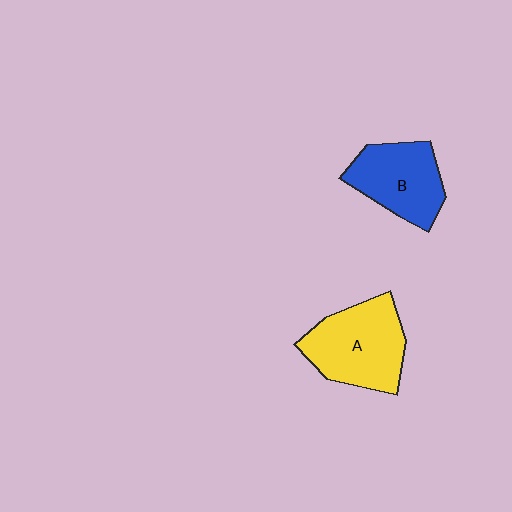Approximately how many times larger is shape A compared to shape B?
Approximately 1.2 times.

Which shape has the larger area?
Shape A (yellow).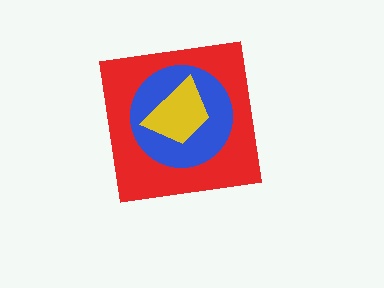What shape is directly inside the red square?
The blue circle.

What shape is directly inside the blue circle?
The yellow trapezoid.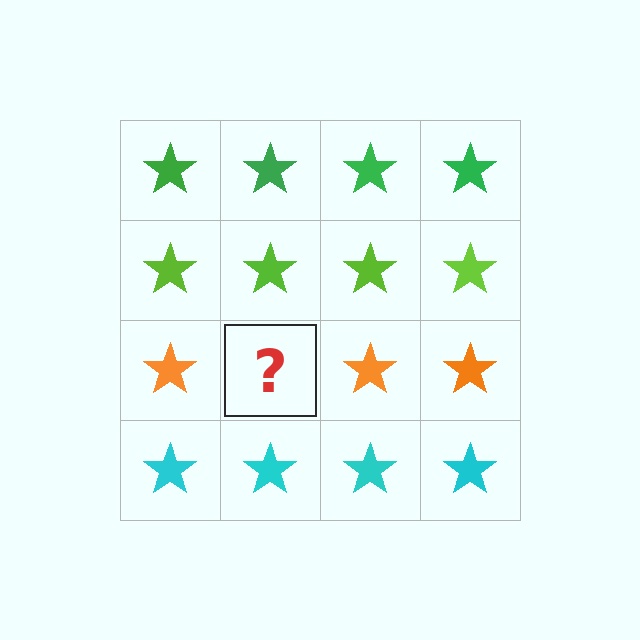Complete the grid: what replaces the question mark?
The question mark should be replaced with an orange star.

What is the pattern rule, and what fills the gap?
The rule is that each row has a consistent color. The gap should be filled with an orange star.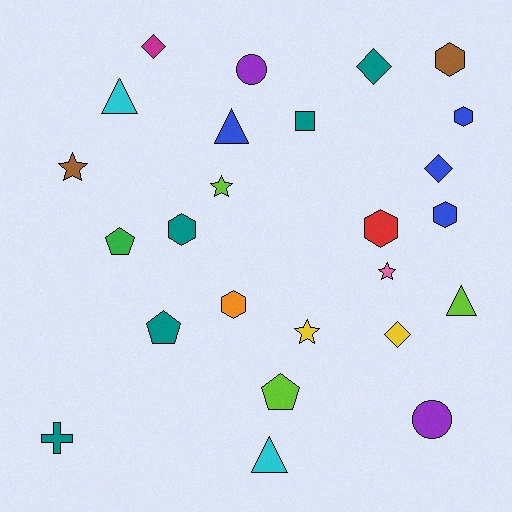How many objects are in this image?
There are 25 objects.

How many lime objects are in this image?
There are 3 lime objects.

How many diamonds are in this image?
There are 4 diamonds.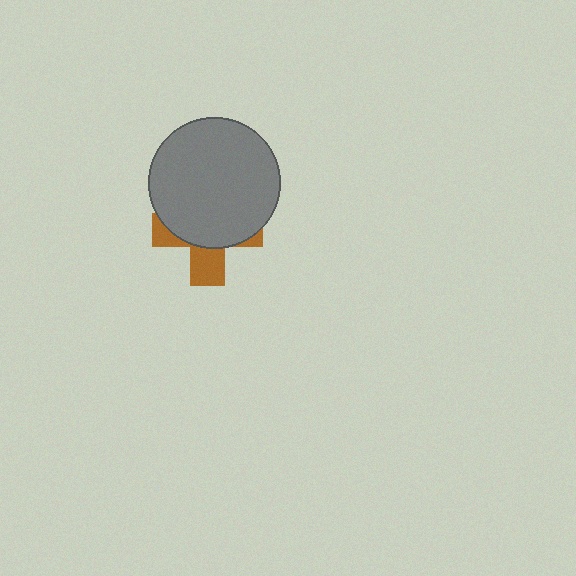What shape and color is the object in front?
The object in front is a gray circle.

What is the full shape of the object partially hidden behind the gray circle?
The partially hidden object is a brown cross.